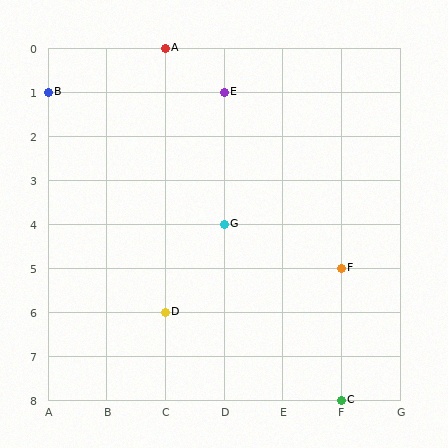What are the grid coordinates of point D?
Point D is at grid coordinates (C, 6).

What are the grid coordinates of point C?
Point C is at grid coordinates (F, 8).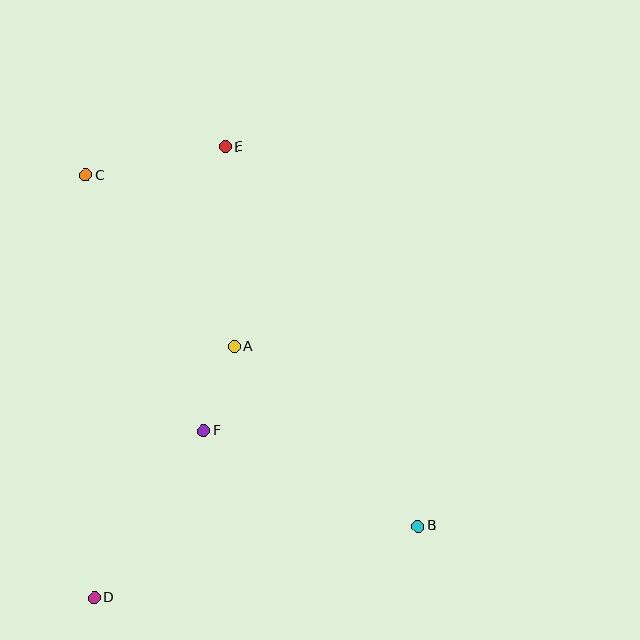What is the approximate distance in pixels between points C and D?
The distance between C and D is approximately 423 pixels.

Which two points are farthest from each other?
Points B and C are farthest from each other.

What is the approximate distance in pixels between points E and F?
The distance between E and F is approximately 285 pixels.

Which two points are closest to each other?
Points A and F are closest to each other.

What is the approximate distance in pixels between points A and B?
The distance between A and B is approximately 257 pixels.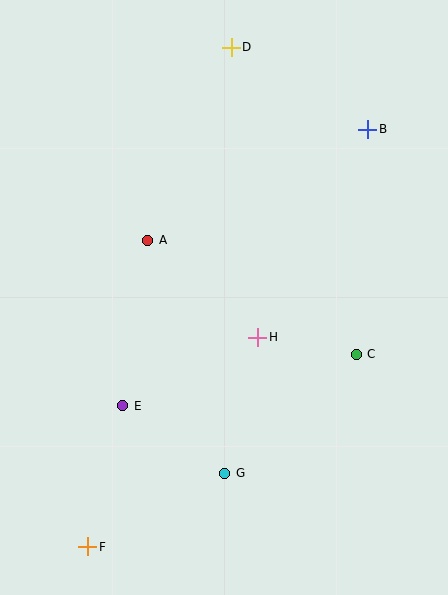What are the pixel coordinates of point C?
Point C is at (356, 354).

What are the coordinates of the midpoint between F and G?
The midpoint between F and G is at (156, 510).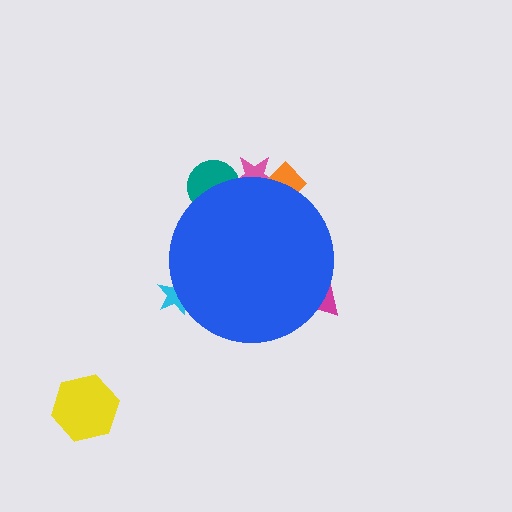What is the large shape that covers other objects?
A blue circle.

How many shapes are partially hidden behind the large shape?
5 shapes are partially hidden.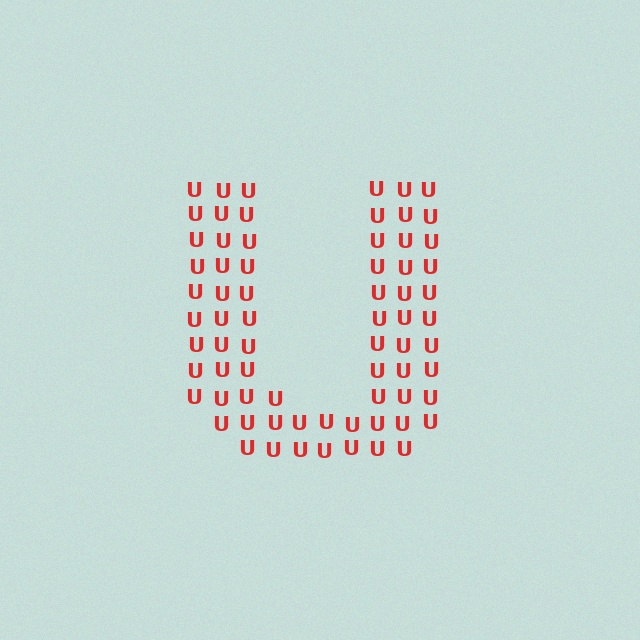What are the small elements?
The small elements are letter U's.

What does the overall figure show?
The overall figure shows the letter U.